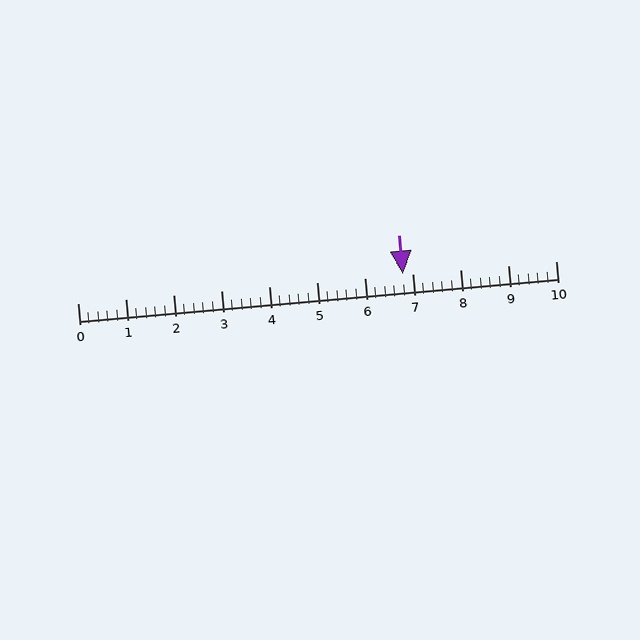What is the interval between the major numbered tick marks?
The major tick marks are spaced 1 units apart.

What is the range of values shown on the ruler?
The ruler shows values from 0 to 10.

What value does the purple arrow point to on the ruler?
The purple arrow points to approximately 6.8.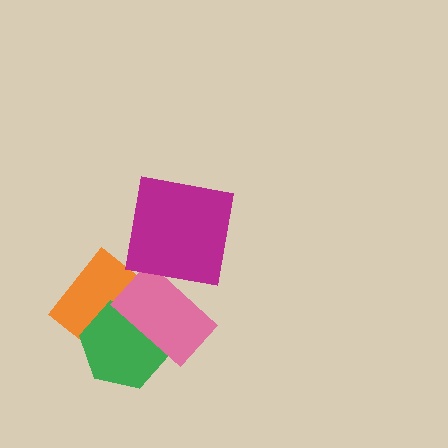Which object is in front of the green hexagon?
The pink rectangle is in front of the green hexagon.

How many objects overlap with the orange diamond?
2 objects overlap with the orange diamond.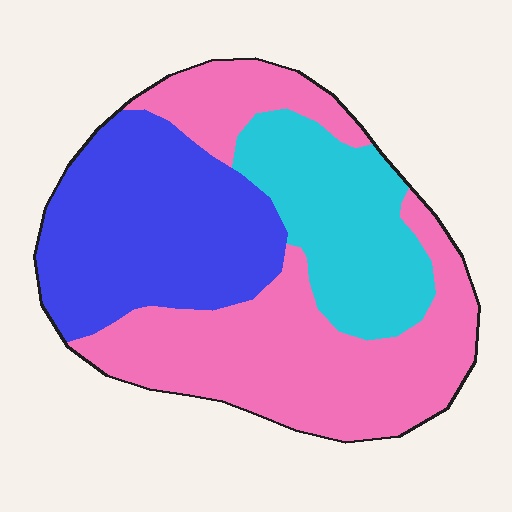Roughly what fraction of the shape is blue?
Blue takes up about one third (1/3) of the shape.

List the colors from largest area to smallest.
From largest to smallest: pink, blue, cyan.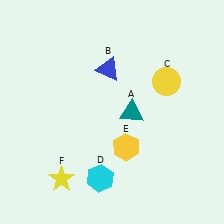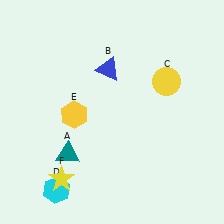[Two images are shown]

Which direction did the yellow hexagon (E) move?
The yellow hexagon (E) moved left.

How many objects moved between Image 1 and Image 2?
3 objects moved between the two images.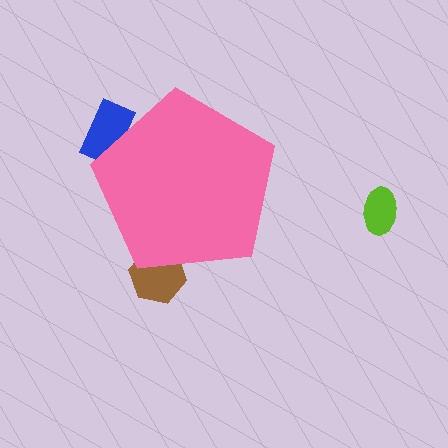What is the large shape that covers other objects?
A pink pentagon.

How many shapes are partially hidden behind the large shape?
2 shapes are partially hidden.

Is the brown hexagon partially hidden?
Yes, the brown hexagon is partially hidden behind the pink pentagon.